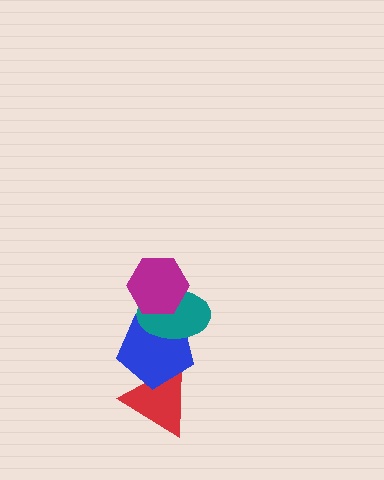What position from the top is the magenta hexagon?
The magenta hexagon is 1st from the top.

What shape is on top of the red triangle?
The blue pentagon is on top of the red triangle.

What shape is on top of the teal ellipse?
The magenta hexagon is on top of the teal ellipse.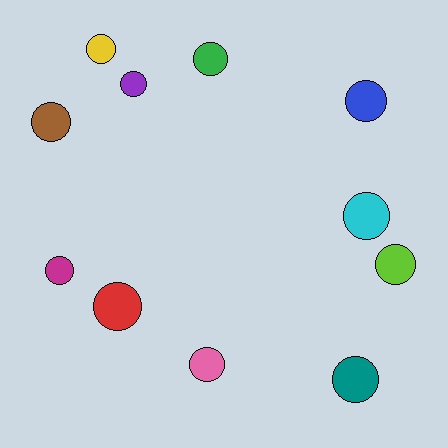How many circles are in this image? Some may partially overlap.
There are 11 circles.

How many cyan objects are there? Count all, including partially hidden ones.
There is 1 cyan object.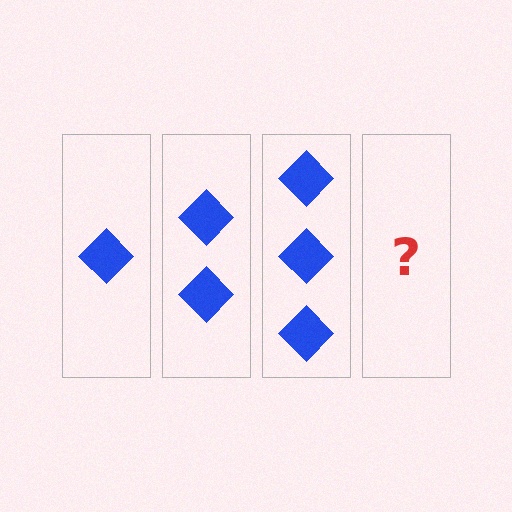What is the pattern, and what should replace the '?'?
The pattern is that each step adds one more diamond. The '?' should be 4 diamonds.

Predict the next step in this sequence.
The next step is 4 diamonds.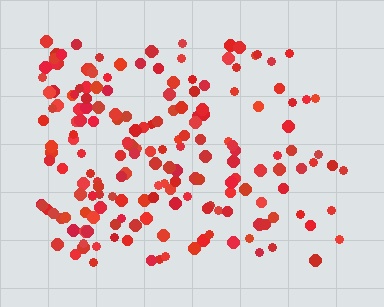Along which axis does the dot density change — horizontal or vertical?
Horizontal.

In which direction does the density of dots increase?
From right to left, with the left side densest.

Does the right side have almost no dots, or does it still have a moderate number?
Still a moderate number, just noticeably fewer than the left.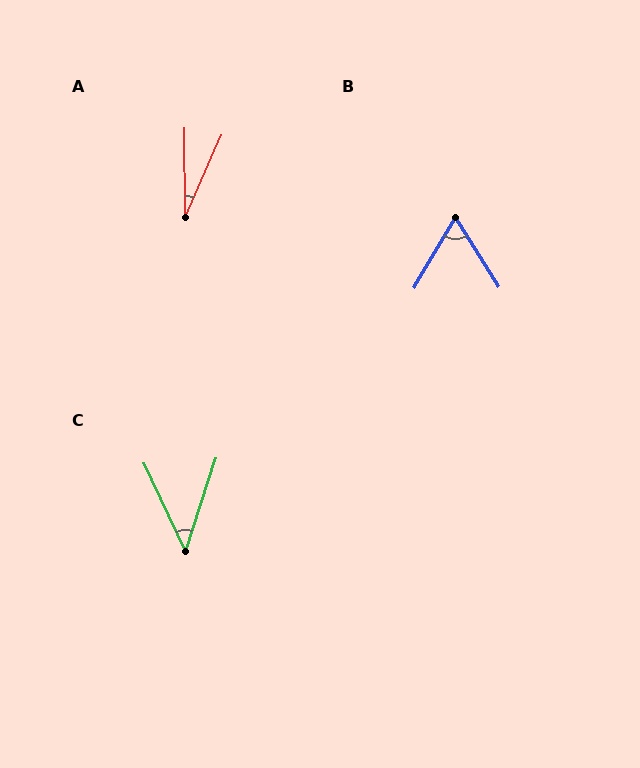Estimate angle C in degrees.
Approximately 43 degrees.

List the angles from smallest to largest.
A (25°), C (43°), B (63°).